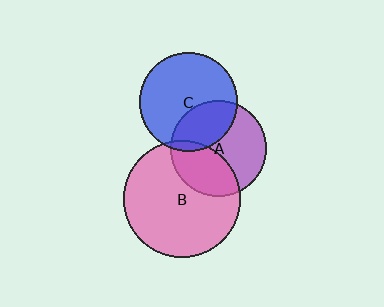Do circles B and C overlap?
Yes.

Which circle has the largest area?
Circle B (pink).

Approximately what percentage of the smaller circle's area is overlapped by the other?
Approximately 5%.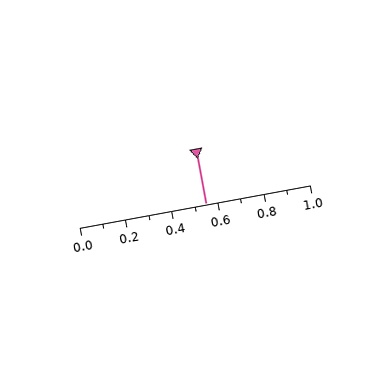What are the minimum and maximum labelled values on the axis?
The axis runs from 0.0 to 1.0.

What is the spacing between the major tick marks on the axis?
The major ticks are spaced 0.2 apart.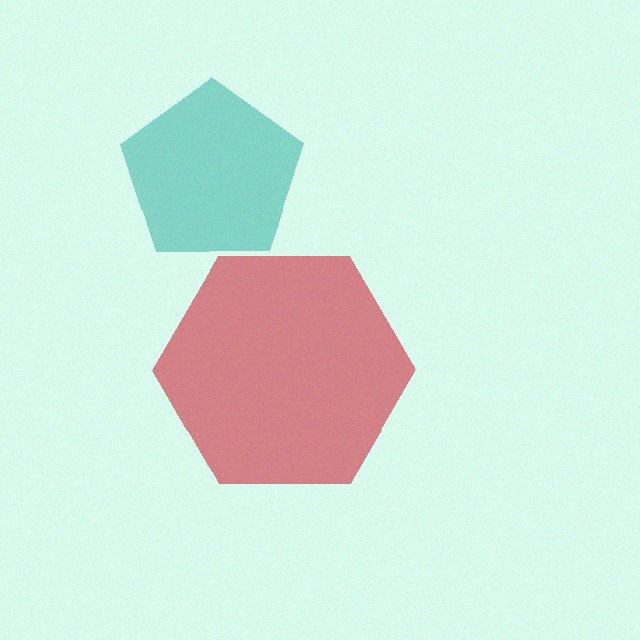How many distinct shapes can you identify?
There are 2 distinct shapes: a teal pentagon, a red hexagon.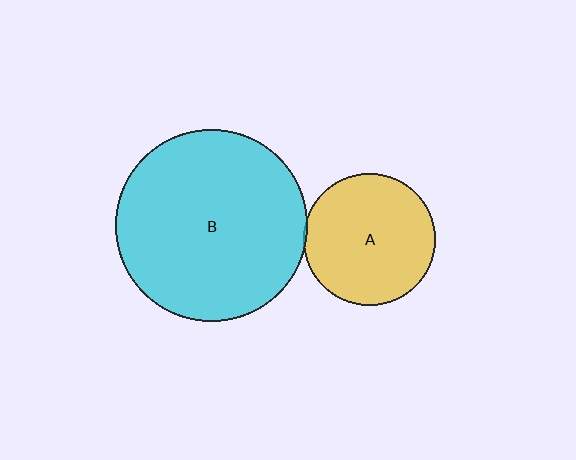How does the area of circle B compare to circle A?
Approximately 2.1 times.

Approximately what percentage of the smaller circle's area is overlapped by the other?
Approximately 5%.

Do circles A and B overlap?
Yes.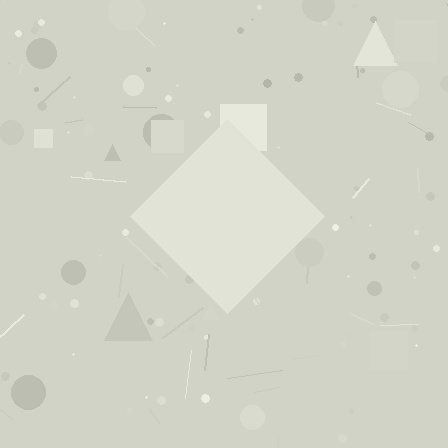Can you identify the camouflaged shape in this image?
The camouflaged shape is a diamond.